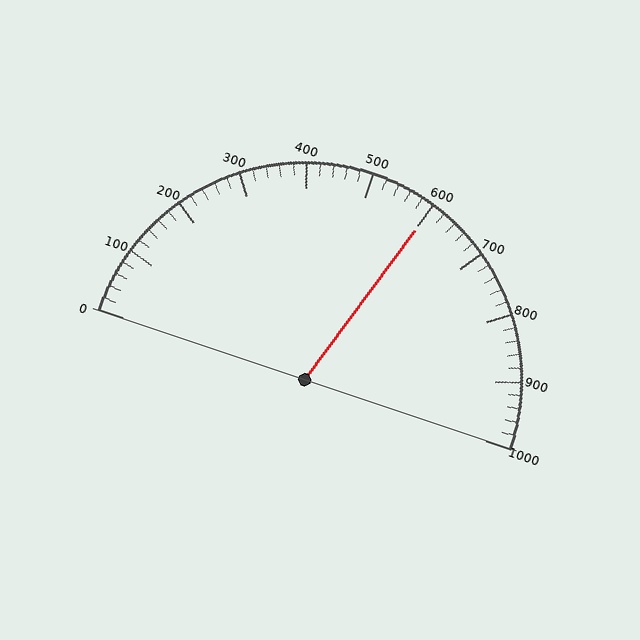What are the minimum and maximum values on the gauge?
The gauge ranges from 0 to 1000.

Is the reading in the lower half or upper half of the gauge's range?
The reading is in the upper half of the range (0 to 1000).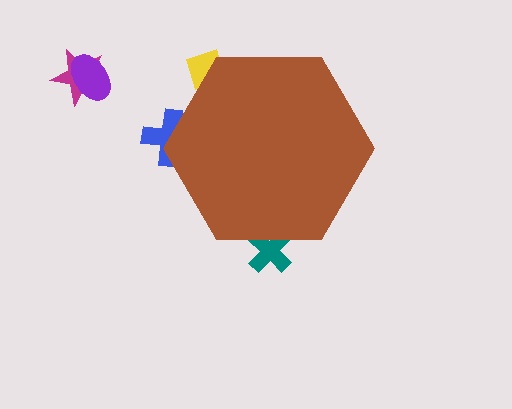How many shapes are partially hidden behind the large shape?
3 shapes are partially hidden.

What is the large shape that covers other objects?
A brown hexagon.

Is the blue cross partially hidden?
Yes, the blue cross is partially hidden behind the brown hexagon.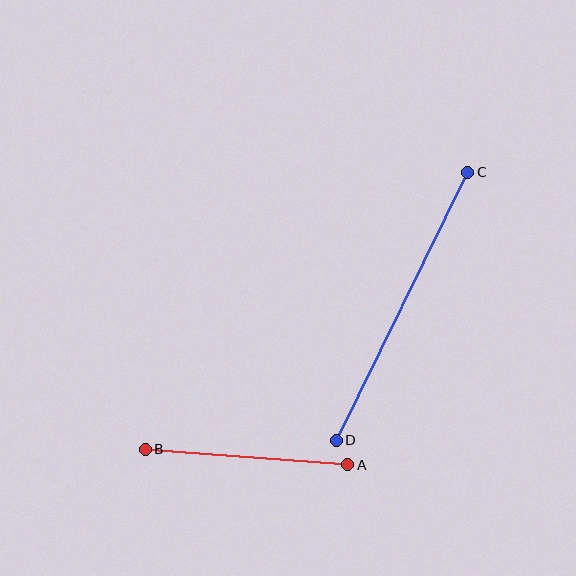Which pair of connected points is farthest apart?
Points C and D are farthest apart.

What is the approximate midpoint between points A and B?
The midpoint is at approximately (246, 457) pixels.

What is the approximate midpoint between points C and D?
The midpoint is at approximately (402, 306) pixels.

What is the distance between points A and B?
The distance is approximately 203 pixels.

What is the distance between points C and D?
The distance is approximately 298 pixels.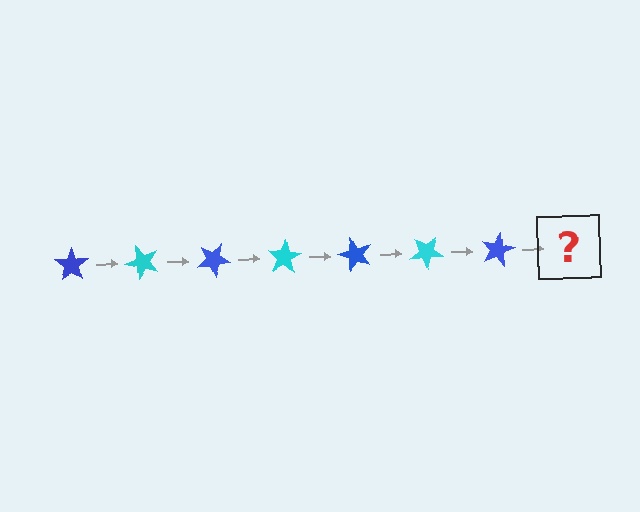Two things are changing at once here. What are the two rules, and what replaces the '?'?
The two rules are that it rotates 50 degrees each step and the color cycles through blue and cyan. The '?' should be a cyan star, rotated 350 degrees from the start.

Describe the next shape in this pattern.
It should be a cyan star, rotated 350 degrees from the start.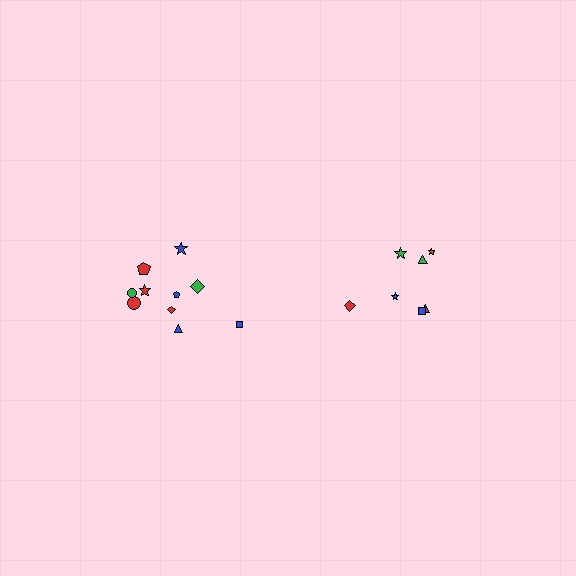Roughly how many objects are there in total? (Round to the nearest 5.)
Roughly 15 objects in total.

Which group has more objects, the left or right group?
The left group.